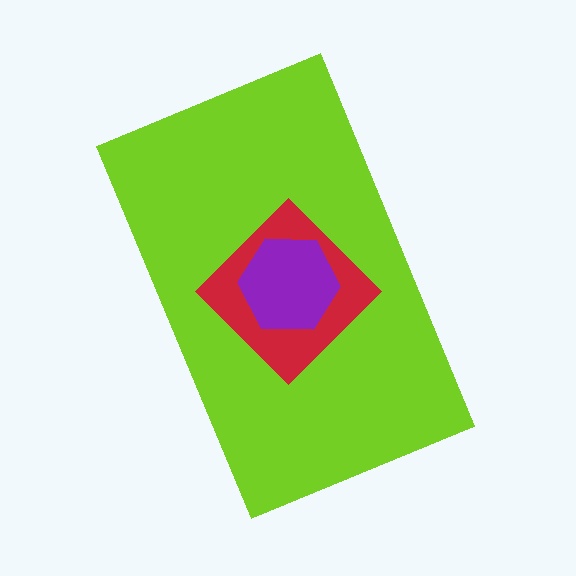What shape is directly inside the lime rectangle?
The red diamond.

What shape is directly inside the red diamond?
The purple hexagon.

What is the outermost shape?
The lime rectangle.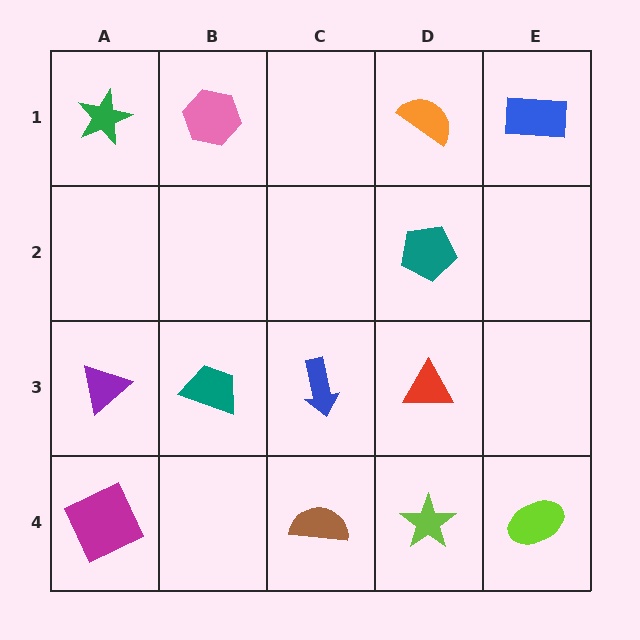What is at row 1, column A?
A green star.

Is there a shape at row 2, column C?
No, that cell is empty.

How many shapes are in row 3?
4 shapes.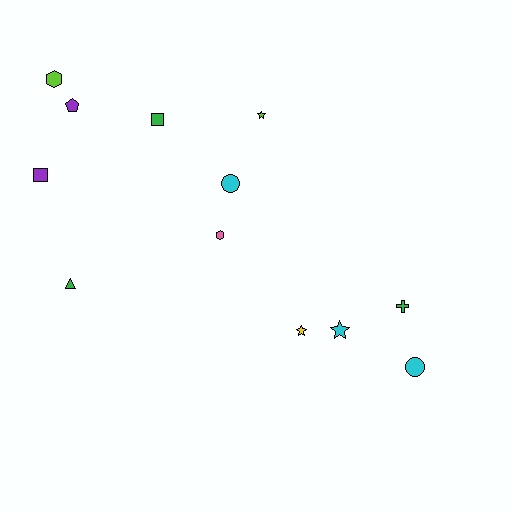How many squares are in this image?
There are 2 squares.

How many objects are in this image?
There are 12 objects.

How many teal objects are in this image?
There are no teal objects.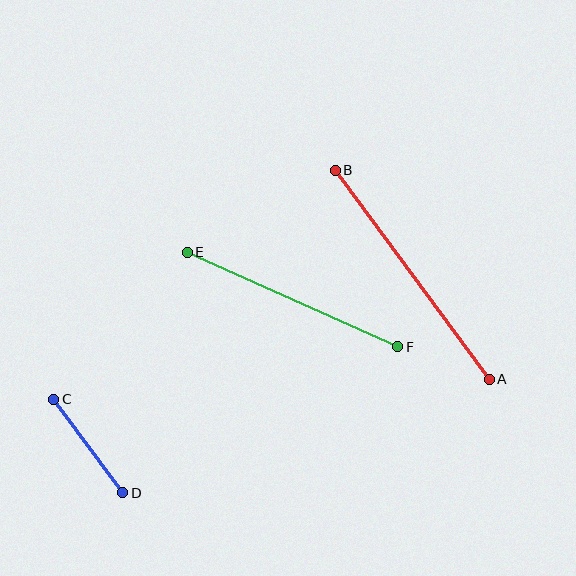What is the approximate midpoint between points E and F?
The midpoint is at approximately (292, 300) pixels.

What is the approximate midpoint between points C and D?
The midpoint is at approximately (88, 446) pixels.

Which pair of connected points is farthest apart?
Points A and B are farthest apart.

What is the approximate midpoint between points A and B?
The midpoint is at approximately (412, 275) pixels.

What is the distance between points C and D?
The distance is approximately 116 pixels.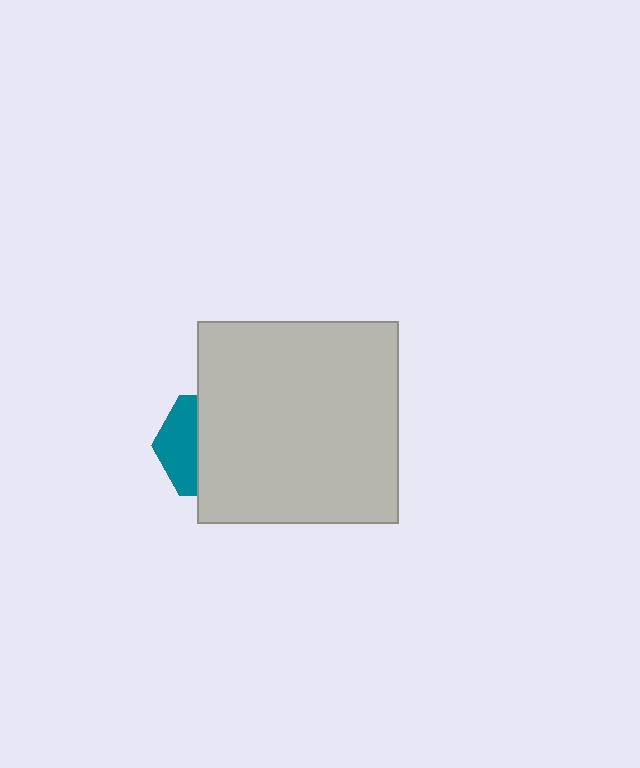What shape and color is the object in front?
The object in front is a light gray square.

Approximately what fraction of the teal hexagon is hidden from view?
Roughly 63% of the teal hexagon is hidden behind the light gray square.